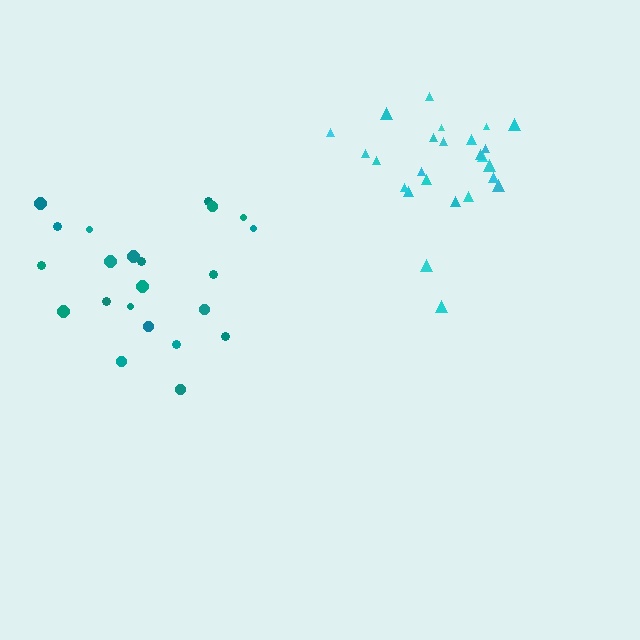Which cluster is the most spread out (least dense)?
Teal.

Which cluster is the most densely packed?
Cyan.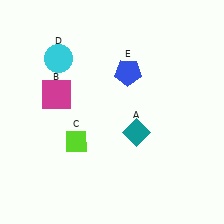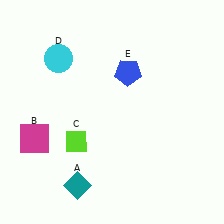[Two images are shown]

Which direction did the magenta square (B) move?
The magenta square (B) moved down.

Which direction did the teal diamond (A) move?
The teal diamond (A) moved left.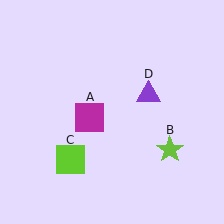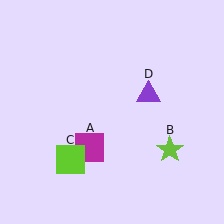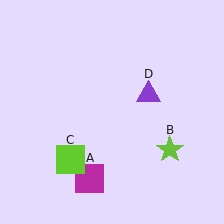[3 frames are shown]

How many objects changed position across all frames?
1 object changed position: magenta square (object A).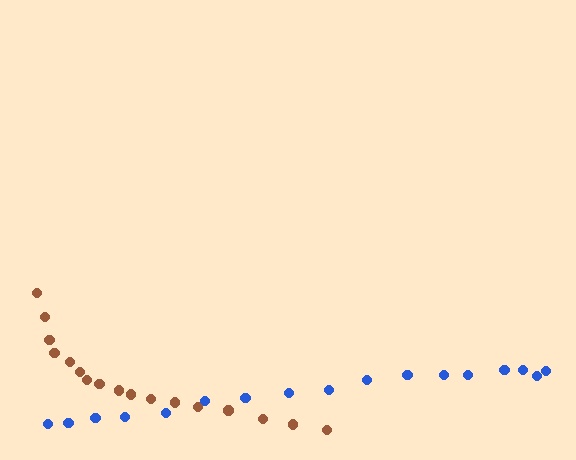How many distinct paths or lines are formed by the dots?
There are 2 distinct paths.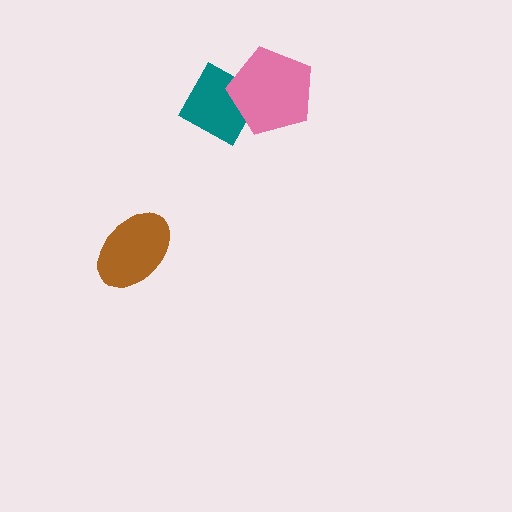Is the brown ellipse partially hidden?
No, no other shape covers it.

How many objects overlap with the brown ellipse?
0 objects overlap with the brown ellipse.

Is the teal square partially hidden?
Yes, it is partially covered by another shape.